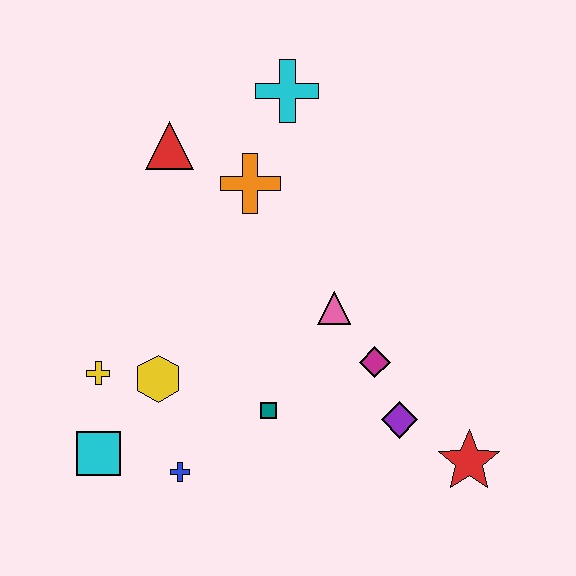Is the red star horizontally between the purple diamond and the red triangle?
No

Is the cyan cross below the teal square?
No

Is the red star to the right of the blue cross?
Yes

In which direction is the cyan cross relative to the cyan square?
The cyan cross is above the cyan square.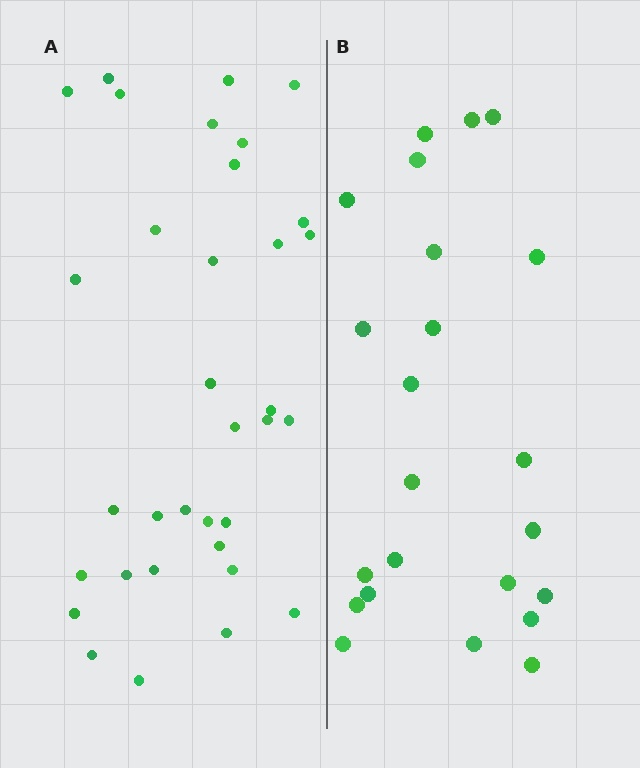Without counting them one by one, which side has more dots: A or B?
Region A (the left region) has more dots.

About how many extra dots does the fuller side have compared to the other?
Region A has roughly 12 or so more dots than region B.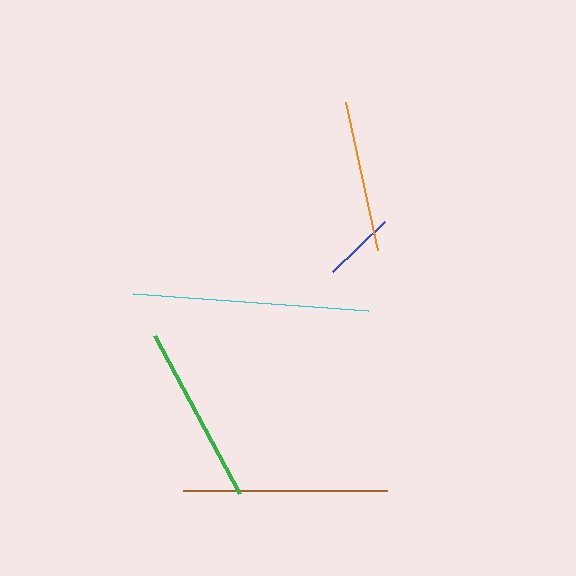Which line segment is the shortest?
The blue line is the shortest at approximately 72 pixels.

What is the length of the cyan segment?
The cyan segment is approximately 235 pixels long.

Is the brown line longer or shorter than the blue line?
The brown line is longer than the blue line.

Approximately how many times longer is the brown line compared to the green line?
The brown line is approximately 1.1 times the length of the green line.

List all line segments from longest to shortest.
From longest to shortest: cyan, brown, green, orange, blue.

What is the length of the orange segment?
The orange segment is approximately 152 pixels long.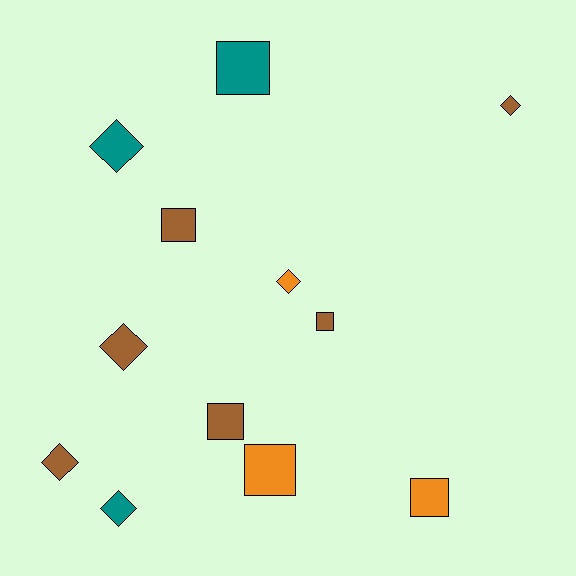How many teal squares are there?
There is 1 teal square.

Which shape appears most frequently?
Square, with 6 objects.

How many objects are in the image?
There are 12 objects.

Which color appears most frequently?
Brown, with 6 objects.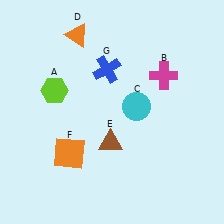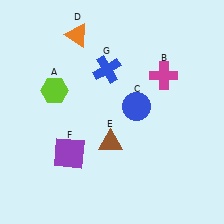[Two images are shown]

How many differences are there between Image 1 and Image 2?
There are 2 differences between the two images.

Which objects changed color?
C changed from cyan to blue. F changed from orange to purple.